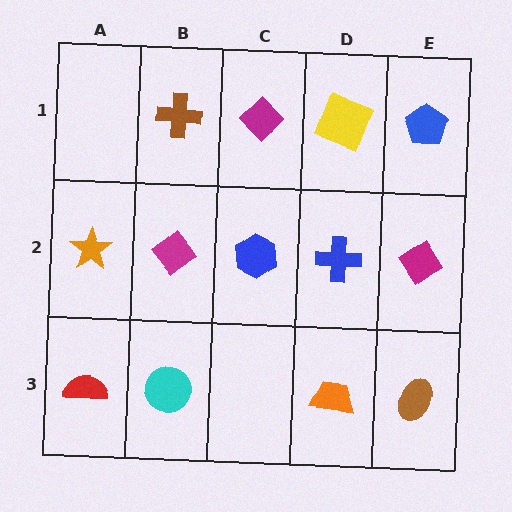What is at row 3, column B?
A cyan circle.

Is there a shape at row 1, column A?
No, that cell is empty.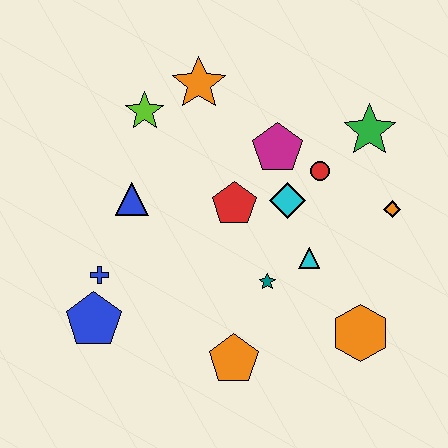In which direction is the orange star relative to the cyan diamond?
The orange star is above the cyan diamond.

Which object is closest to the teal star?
The cyan triangle is closest to the teal star.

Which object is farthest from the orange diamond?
The blue pentagon is farthest from the orange diamond.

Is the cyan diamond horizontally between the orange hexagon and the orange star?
Yes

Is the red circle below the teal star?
No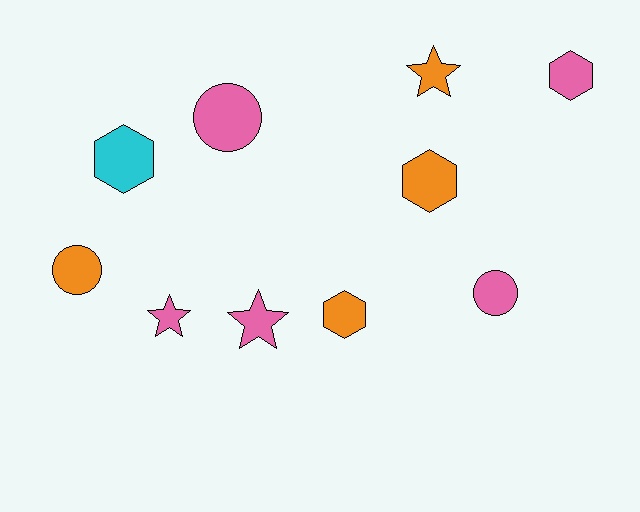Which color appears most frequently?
Pink, with 5 objects.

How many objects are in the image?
There are 10 objects.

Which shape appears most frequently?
Hexagon, with 4 objects.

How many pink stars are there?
There are 2 pink stars.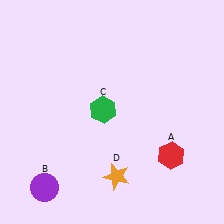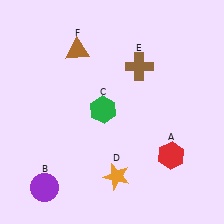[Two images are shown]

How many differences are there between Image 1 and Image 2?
There are 2 differences between the two images.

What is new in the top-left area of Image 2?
A brown triangle (F) was added in the top-left area of Image 2.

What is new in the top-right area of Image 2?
A brown cross (E) was added in the top-right area of Image 2.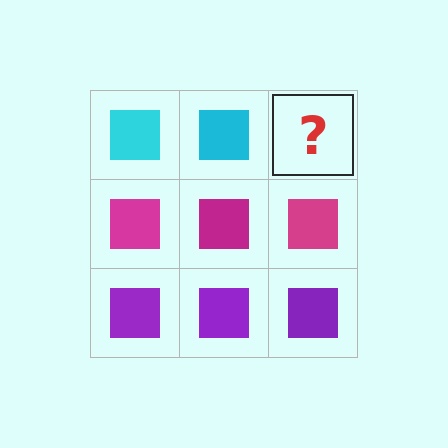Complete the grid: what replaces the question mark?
The question mark should be replaced with a cyan square.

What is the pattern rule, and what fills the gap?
The rule is that each row has a consistent color. The gap should be filled with a cyan square.